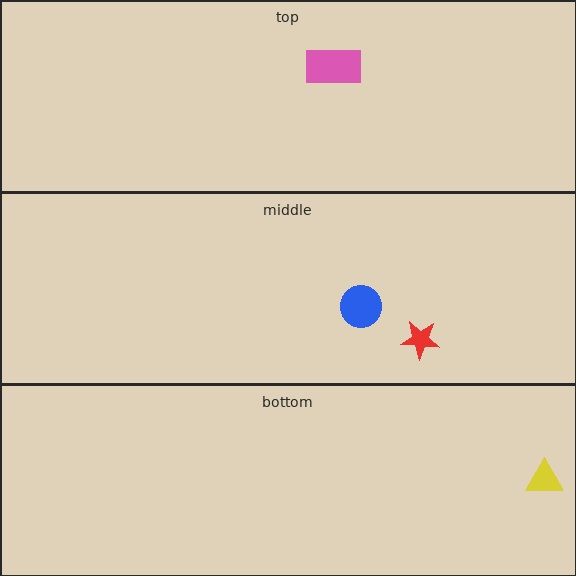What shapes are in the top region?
The pink rectangle.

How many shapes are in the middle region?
2.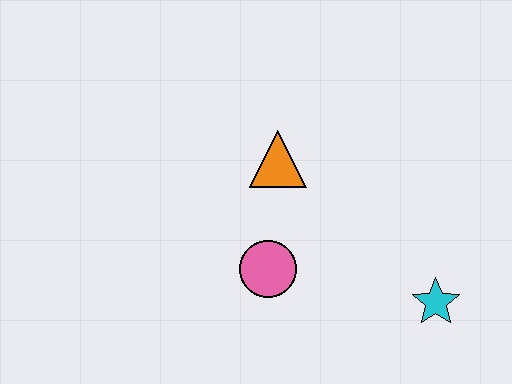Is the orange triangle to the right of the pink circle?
Yes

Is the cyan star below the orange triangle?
Yes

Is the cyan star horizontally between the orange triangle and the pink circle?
No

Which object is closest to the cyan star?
The pink circle is closest to the cyan star.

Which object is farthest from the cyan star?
The orange triangle is farthest from the cyan star.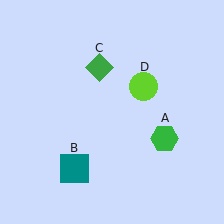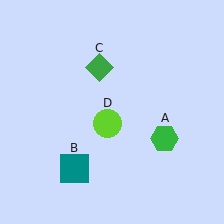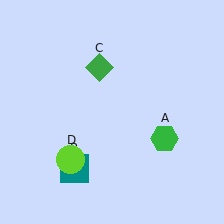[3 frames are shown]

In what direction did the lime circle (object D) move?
The lime circle (object D) moved down and to the left.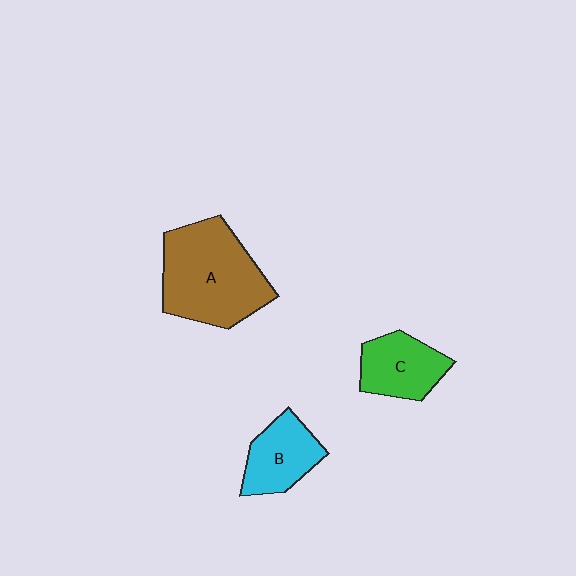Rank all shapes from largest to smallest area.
From largest to smallest: A (brown), C (green), B (cyan).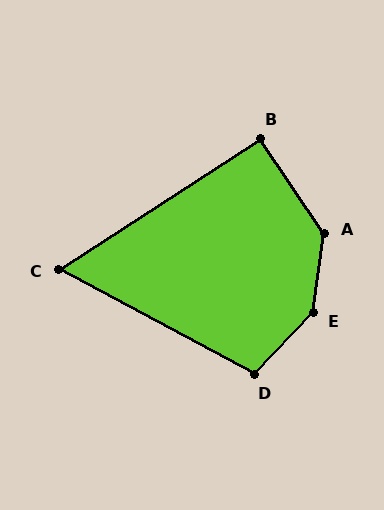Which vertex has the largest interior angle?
E, at approximately 144 degrees.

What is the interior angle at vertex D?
Approximately 106 degrees (obtuse).